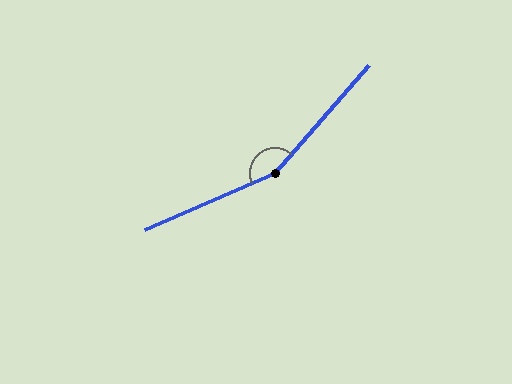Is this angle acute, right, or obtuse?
It is obtuse.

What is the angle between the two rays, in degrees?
Approximately 155 degrees.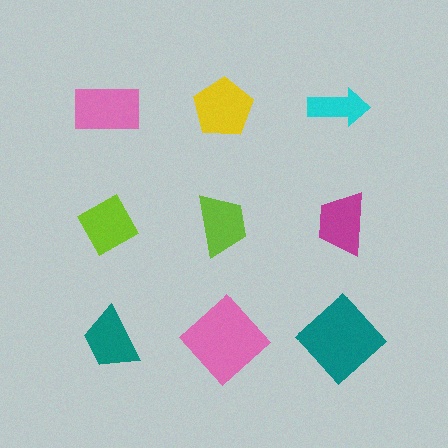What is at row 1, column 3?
A cyan arrow.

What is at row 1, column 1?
A pink rectangle.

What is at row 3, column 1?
A teal trapezoid.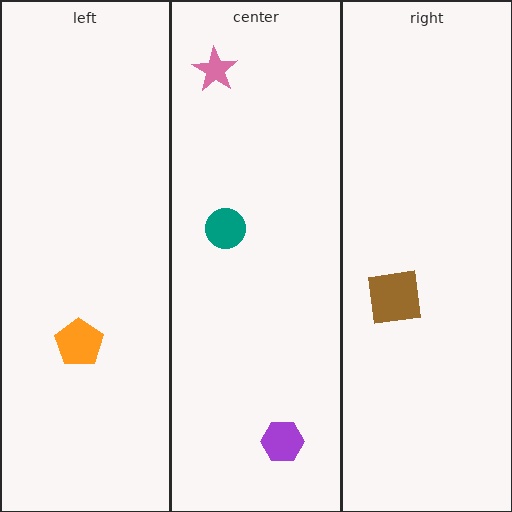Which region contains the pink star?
The center region.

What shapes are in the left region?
The orange pentagon.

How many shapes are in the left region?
1.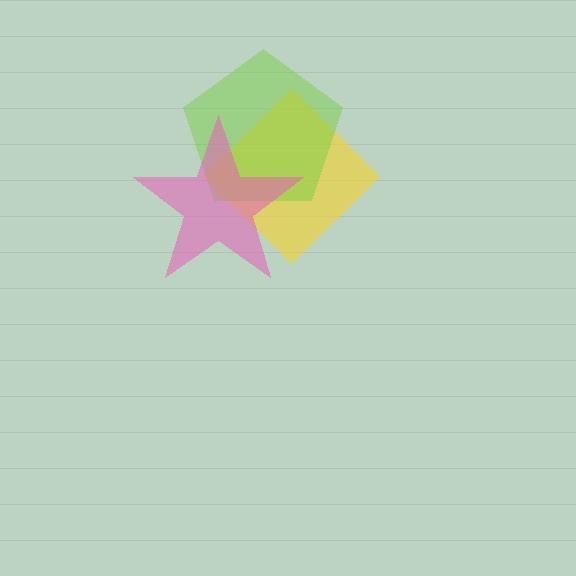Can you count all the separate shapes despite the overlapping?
Yes, there are 3 separate shapes.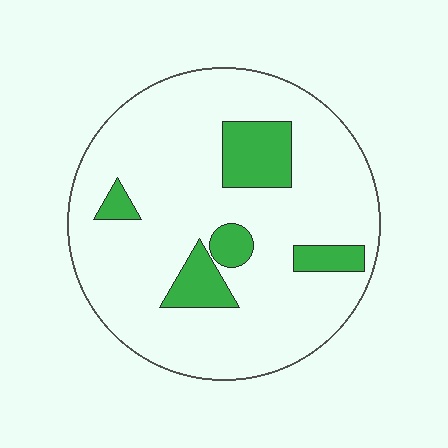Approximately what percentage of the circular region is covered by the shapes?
Approximately 15%.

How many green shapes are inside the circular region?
5.